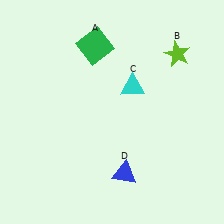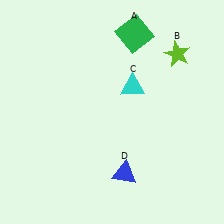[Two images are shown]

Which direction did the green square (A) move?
The green square (A) moved right.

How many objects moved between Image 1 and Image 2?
1 object moved between the two images.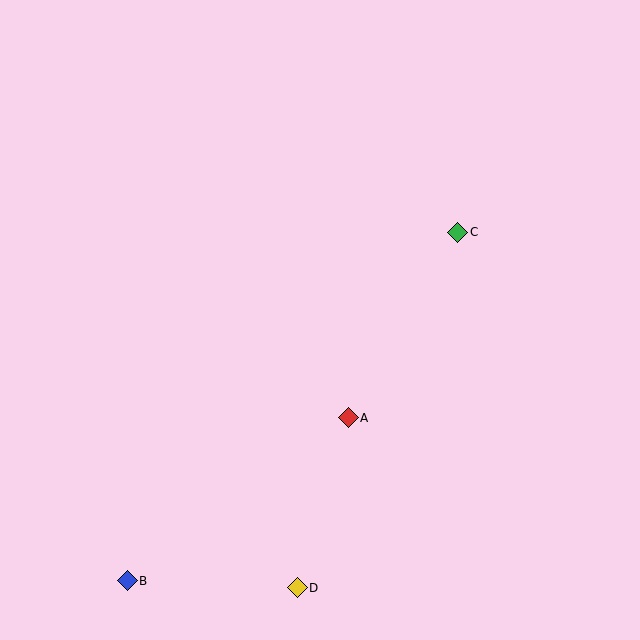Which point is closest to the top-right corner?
Point C is closest to the top-right corner.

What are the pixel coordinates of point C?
Point C is at (458, 232).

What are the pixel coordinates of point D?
Point D is at (297, 588).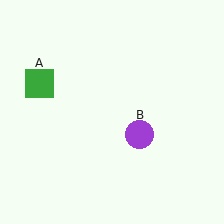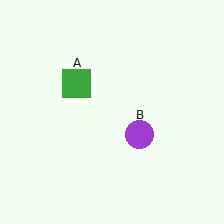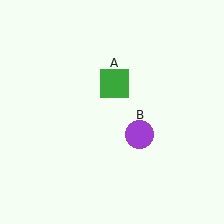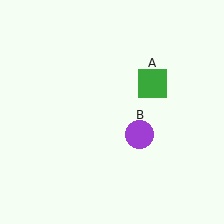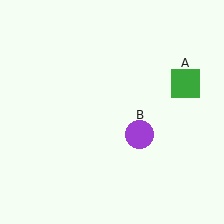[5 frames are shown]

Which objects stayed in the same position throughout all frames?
Purple circle (object B) remained stationary.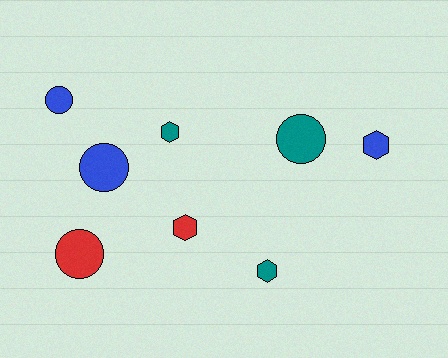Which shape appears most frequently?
Circle, with 4 objects.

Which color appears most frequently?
Blue, with 3 objects.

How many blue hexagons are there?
There is 1 blue hexagon.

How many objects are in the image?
There are 8 objects.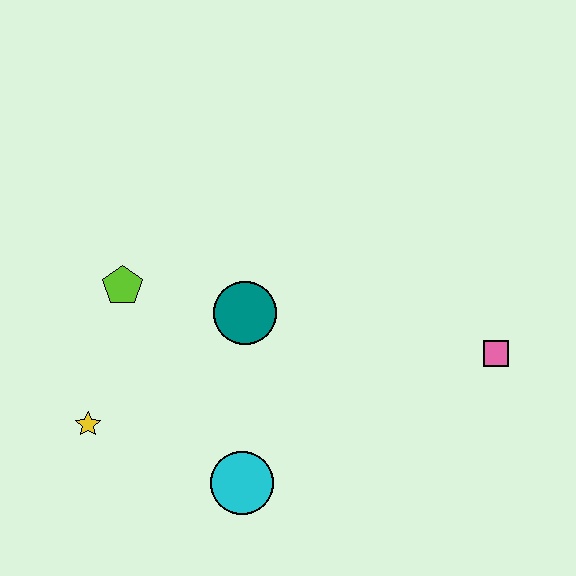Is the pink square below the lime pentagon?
Yes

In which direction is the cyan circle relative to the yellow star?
The cyan circle is to the right of the yellow star.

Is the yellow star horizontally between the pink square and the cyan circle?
No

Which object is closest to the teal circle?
The lime pentagon is closest to the teal circle.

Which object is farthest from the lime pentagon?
The pink square is farthest from the lime pentagon.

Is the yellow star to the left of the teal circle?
Yes